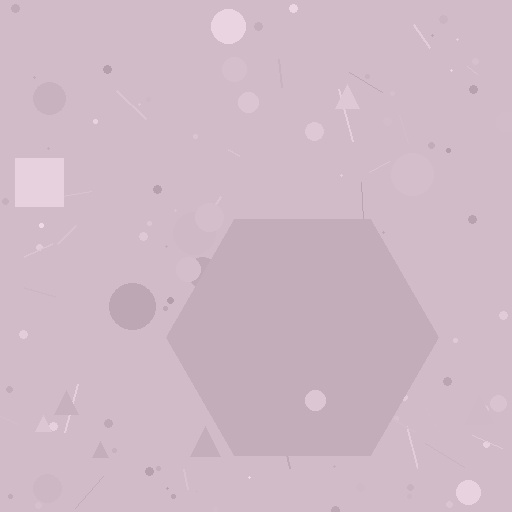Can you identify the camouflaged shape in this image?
The camouflaged shape is a hexagon.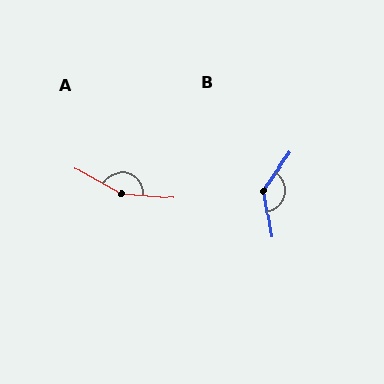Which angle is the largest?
A, at approximately 155 degrees.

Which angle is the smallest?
B, at approximately 136 degrees.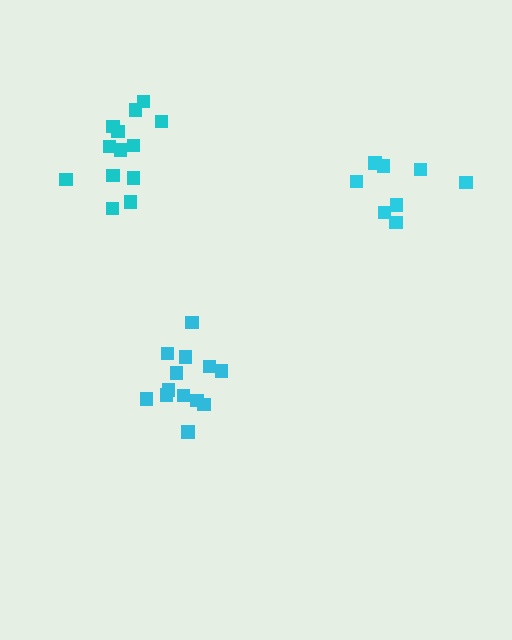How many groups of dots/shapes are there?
There are 3 groups.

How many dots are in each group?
Group 1: 13 dots, Group 2: 8 dots, Group 3: 13 dots (34 total).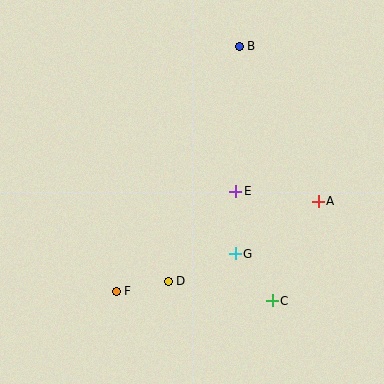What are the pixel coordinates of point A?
Point A is at (318, 201).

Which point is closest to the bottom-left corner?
Point F is closest to the bottom-left corner.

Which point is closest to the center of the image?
Point E at (236, 191) is closest to the center.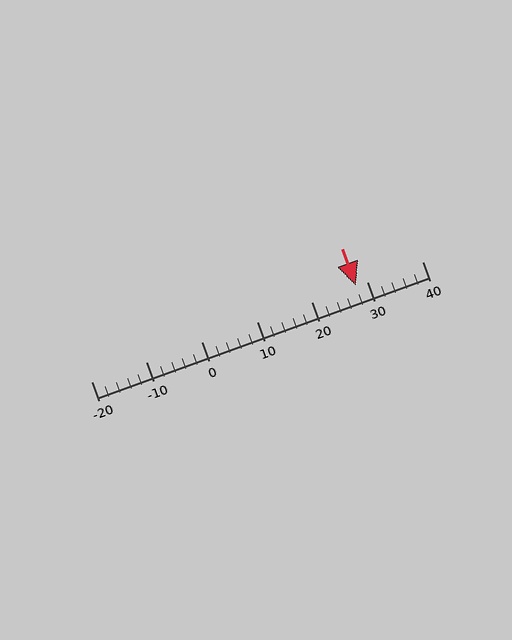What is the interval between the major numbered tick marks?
The major tick marks are spaced 10 units apart.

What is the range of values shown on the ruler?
The ruler shows values from -20 to 40.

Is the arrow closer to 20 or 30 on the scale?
The arrow is closer to 30.